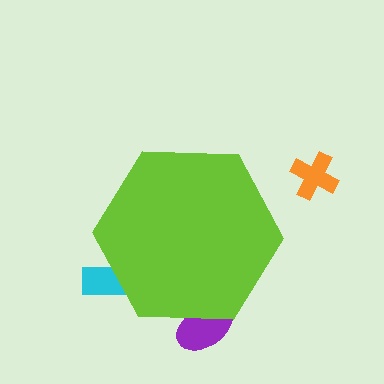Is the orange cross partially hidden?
No, the orange cross is fully visible.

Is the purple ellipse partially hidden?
Yes, the purple ellipse is partially hidden behind the lime hexagon.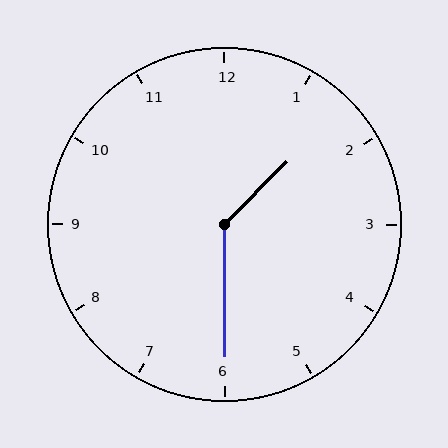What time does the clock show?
1:30.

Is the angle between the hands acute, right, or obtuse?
It is obtuse.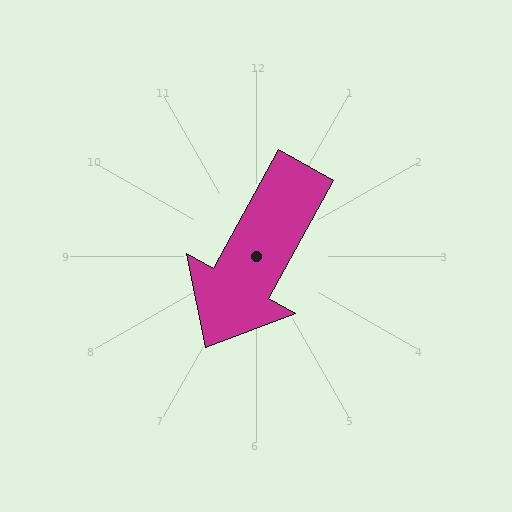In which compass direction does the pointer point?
Southwest.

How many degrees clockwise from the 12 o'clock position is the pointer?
Approximately 209 degrees.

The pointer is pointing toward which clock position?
Roughly 7 o'clock.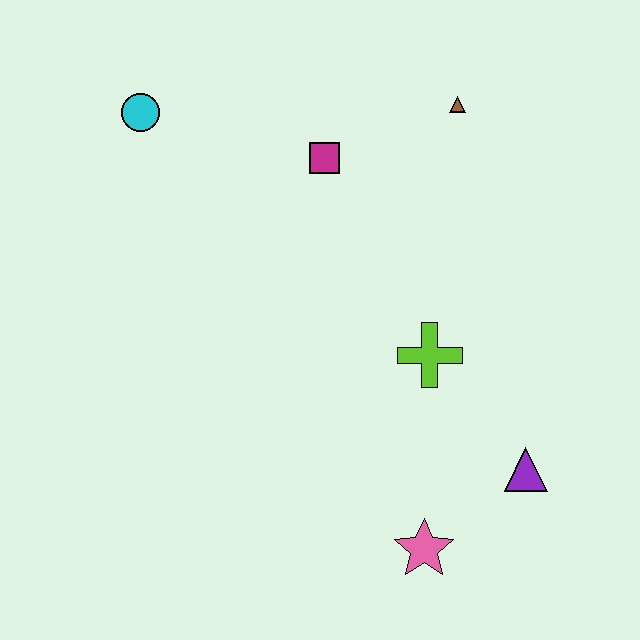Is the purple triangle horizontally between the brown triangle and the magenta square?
No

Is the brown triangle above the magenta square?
Yes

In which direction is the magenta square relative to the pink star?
The magenta square is above the pink star.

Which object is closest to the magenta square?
The brown triangle is closest to the magenta square.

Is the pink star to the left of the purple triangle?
Yes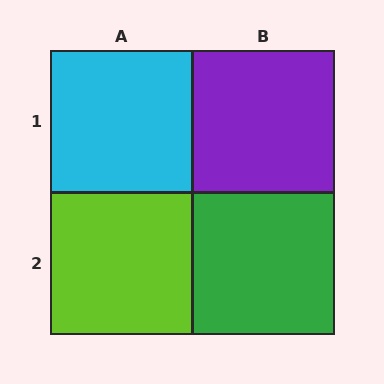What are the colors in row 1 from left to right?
Cyan, purple.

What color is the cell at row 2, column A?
Lime.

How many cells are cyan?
1 cell is cyan.